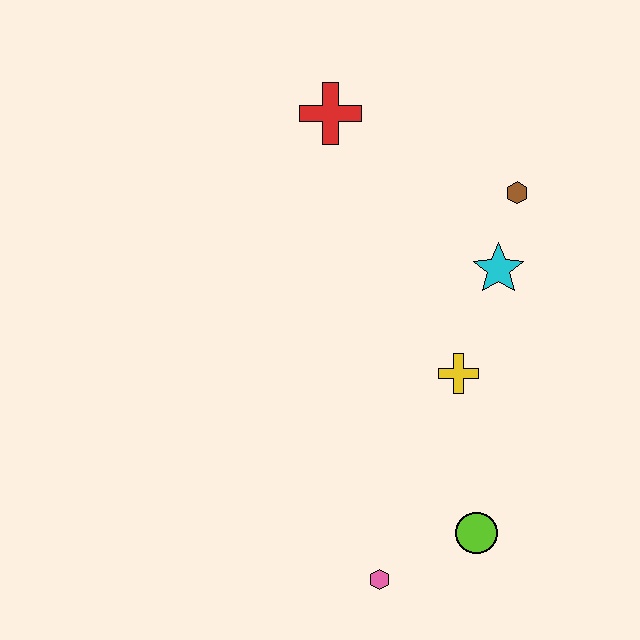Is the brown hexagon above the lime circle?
Yes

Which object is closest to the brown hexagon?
The cyan star is closest to the brown hexagon.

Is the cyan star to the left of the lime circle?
No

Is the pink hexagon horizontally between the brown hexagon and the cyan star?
No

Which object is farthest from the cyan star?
The pink hexagon is farthest from the cyan star.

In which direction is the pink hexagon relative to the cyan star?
The pink hexagon is below the cyan star.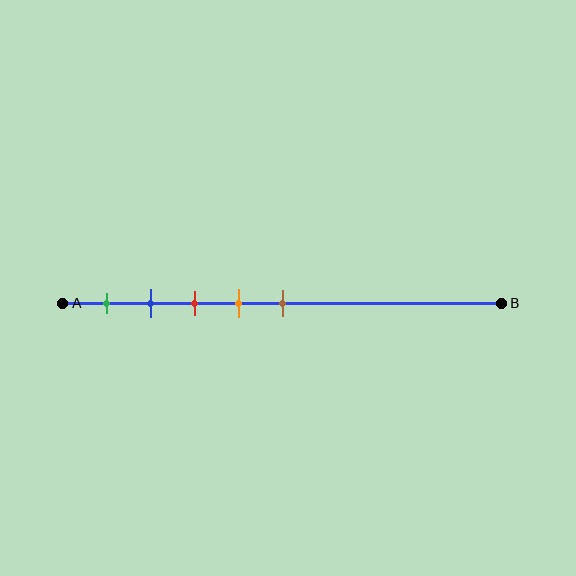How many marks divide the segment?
There are 5 marks dividing the segment.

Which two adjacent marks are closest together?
The blue and red marks are the closest adjacent pair.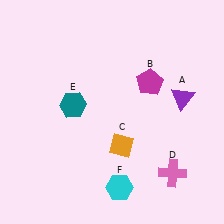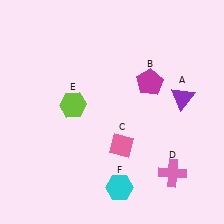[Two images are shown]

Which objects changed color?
C changed from orange to pink. E changed from teal to lime.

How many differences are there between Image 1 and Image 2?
There are 2 differences between the two images.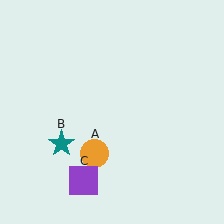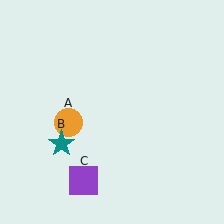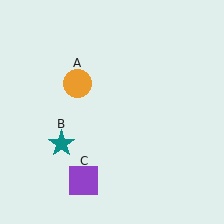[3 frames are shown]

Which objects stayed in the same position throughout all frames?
Teal star (object B) and purple square (object C) remained stationary.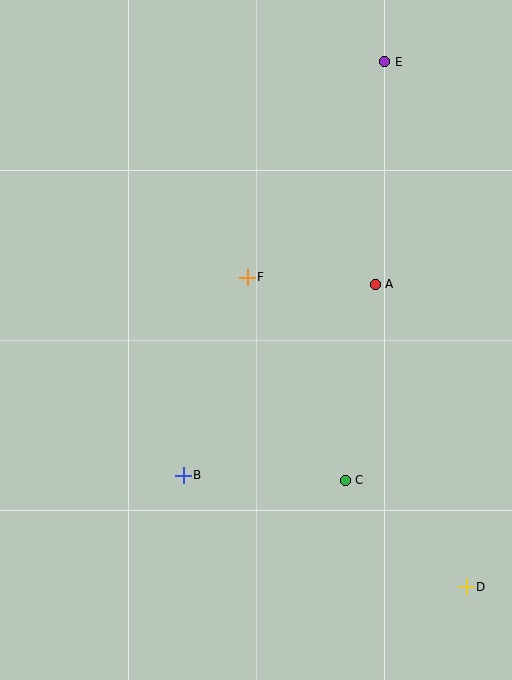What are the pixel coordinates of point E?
Point E is at (385, 62).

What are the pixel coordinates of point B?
Point B is at (183, 475).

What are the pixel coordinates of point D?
Point D is at (466, 587).